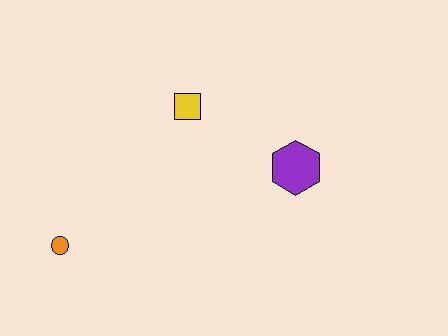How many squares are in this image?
There is 1 square.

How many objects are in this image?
There are 3 objects.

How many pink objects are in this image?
There are no pink objects.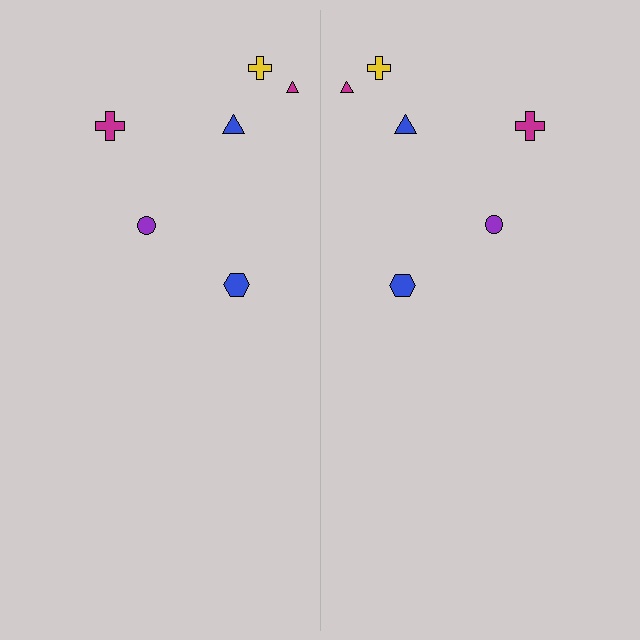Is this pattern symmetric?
Yes, this pattern has bilateral (reflection) symmetry.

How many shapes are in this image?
There are 12 shapes in this image.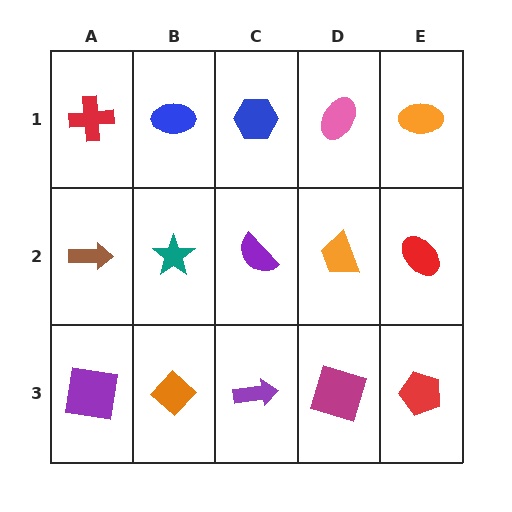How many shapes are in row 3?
5 shapes.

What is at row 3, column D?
A magenta square.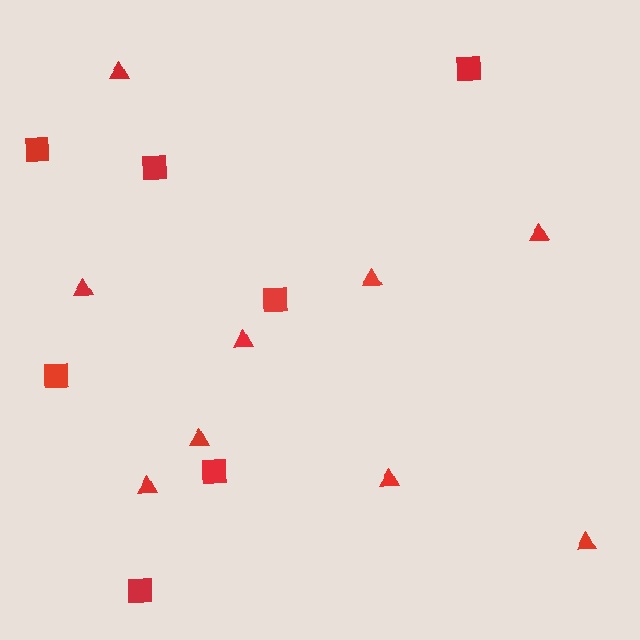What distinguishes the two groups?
There are 2 groups: one group of triangles (9) and one group of squares (7).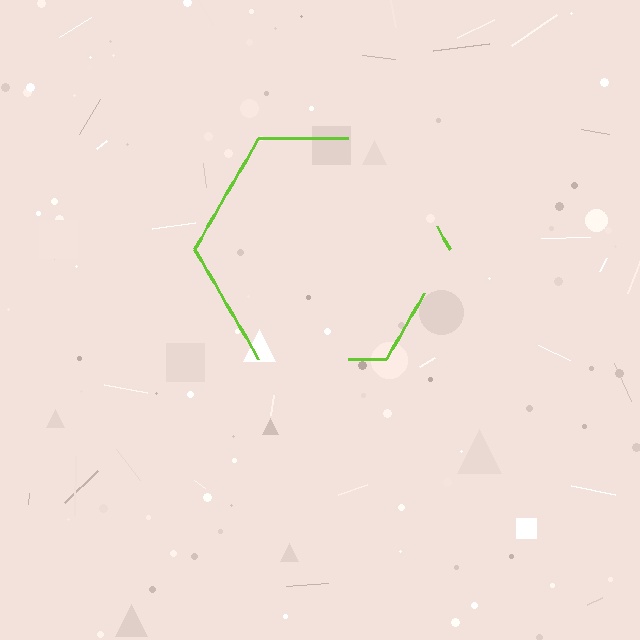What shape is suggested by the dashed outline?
The dashed outline suggests a hexagon.